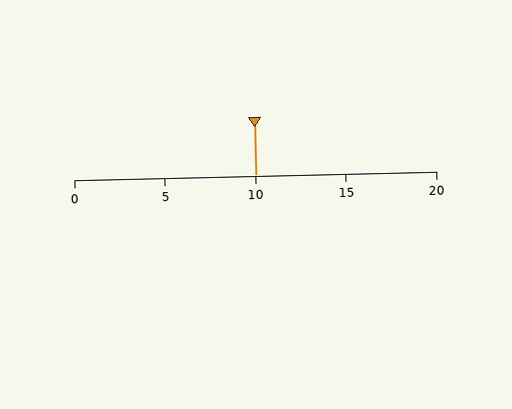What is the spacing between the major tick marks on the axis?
The major ticks are spaced 5 apart.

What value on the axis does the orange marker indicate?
The marker indicates approximately 10.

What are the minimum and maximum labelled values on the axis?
The axis runs from 0 to 20.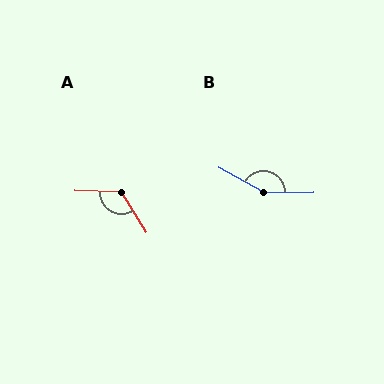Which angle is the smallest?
A, at approximately 123 degrees.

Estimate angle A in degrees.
Approximately 123 degrees.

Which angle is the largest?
B, at approximately 150 degrees.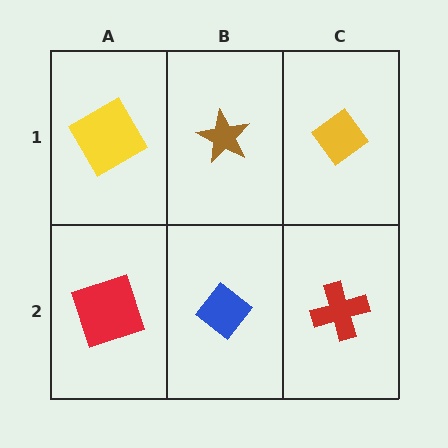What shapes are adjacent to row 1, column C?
A red cross (row 2, column C), a brown star (row 1, column B).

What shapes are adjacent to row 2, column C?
A yellow diamond (row 1, column C), a blue diamond (row 2, column B).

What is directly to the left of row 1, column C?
A brown star.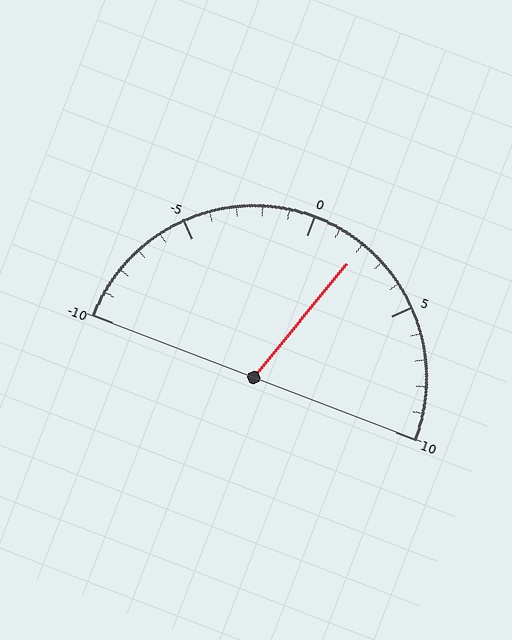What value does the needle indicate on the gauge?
The needle indicates approximately 2.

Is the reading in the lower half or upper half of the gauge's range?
The reading is in the upper half of the range (-10 to 10).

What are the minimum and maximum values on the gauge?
The gauge ranges from -10 to 10.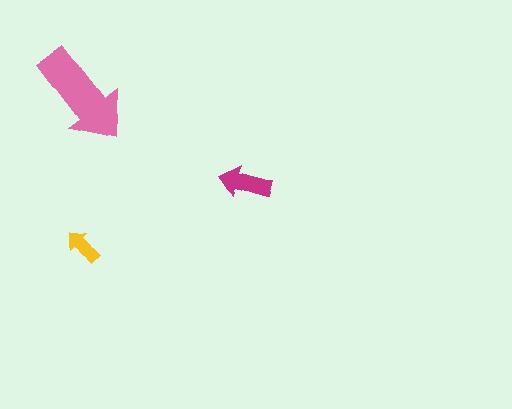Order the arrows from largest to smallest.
the pink one, the magenta one, the yellow one.